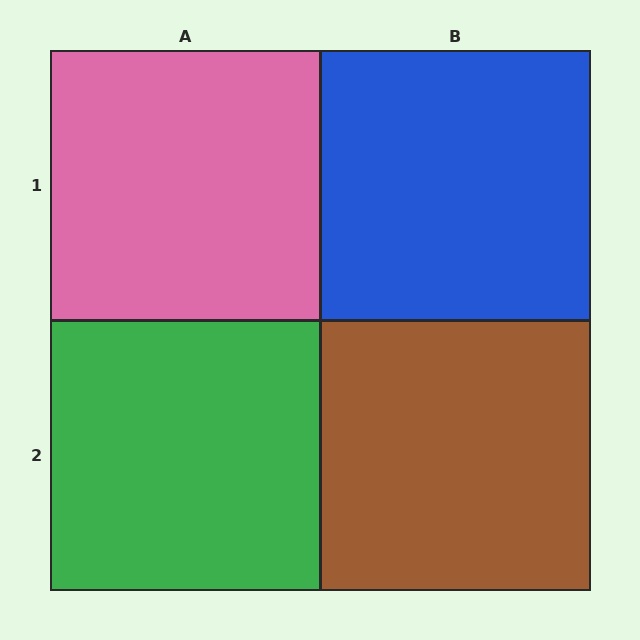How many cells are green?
1 cell is green.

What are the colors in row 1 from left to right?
Pink, blue.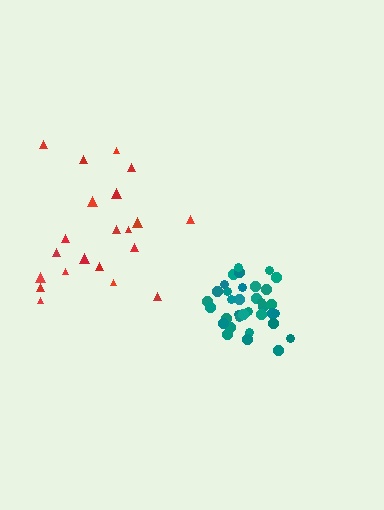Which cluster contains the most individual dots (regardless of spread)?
Teal (35).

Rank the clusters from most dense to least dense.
teal, red.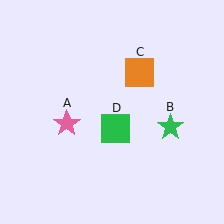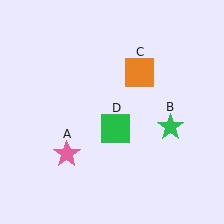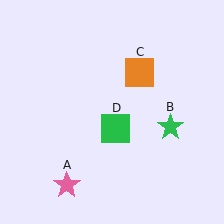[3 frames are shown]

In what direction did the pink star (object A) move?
The pink star (object A) moved down.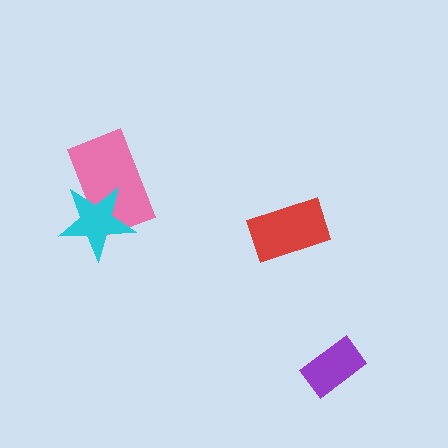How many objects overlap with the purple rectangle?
0 objects overlap with the purple rectangle.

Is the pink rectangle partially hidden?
Yes, it is partially covered by another shape.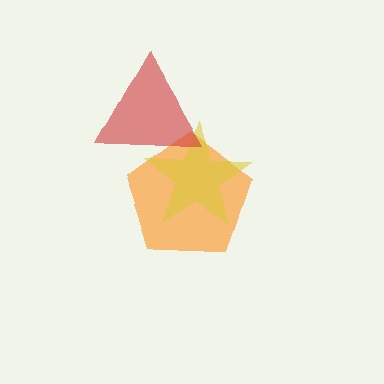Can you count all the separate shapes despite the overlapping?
Yes, there are 3 separate shapes.